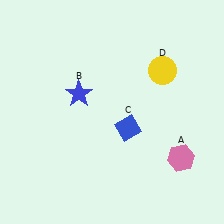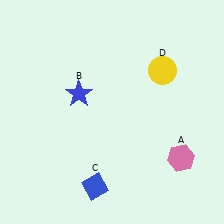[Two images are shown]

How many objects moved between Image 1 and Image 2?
1 object moved between the two images.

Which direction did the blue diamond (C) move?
The blue diamond (C) moved down.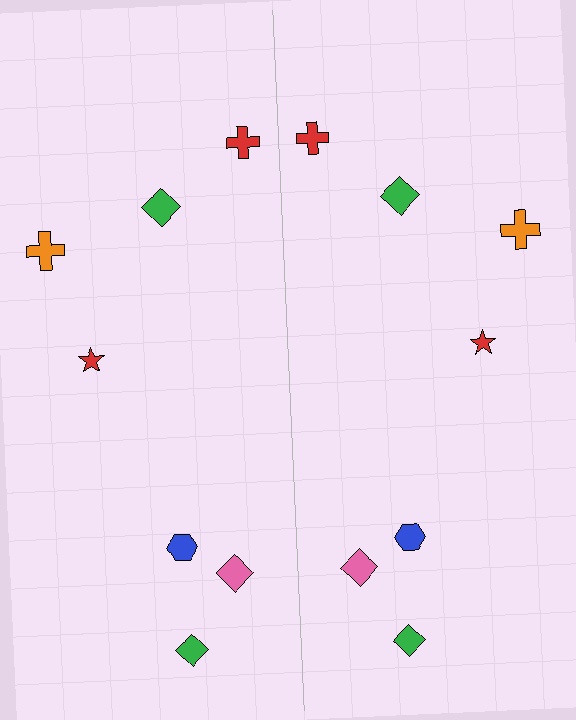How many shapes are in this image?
There are 14 shapes in this image.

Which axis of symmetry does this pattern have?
The pattern has a vertical axis of symmetry running through the center of the image.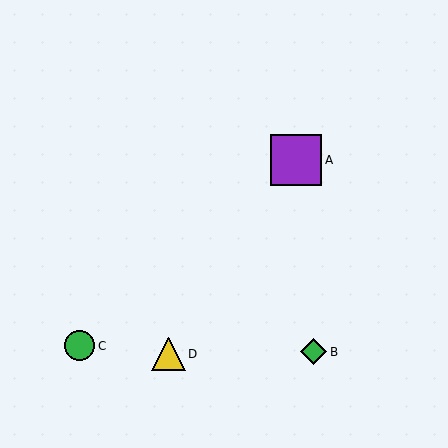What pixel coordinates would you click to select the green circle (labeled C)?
Click at (80, 346) to select the green circle C.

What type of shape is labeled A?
Shape A is a purple square.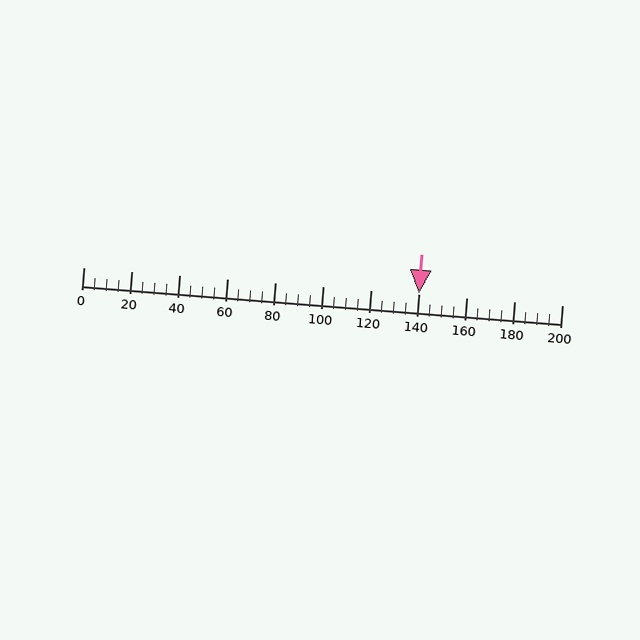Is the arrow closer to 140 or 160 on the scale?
The arrow is closer to 140.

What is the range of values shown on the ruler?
The ruler shows values from 0 to 200.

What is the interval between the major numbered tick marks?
The major tick marks are spaced 20 units apart.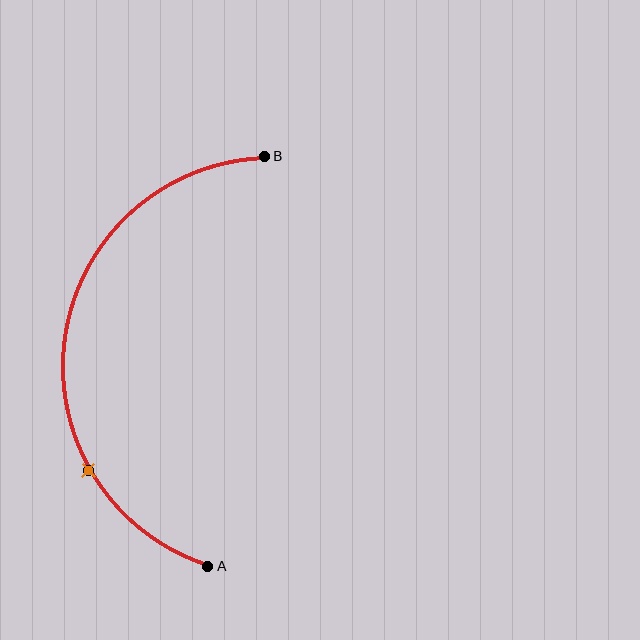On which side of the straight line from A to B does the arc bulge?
The arc bulges to the left of the straight line connecting A and B.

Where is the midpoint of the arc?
The arc midpoint is the point on the curve farthest from the straight line joining A and B. It sits to the left of that line.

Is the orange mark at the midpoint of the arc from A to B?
No. The orange mark lies on the arc but is closer to endpoint A. The arc midpoint would be at the point on the curve equidistant along the arc from both A and B.